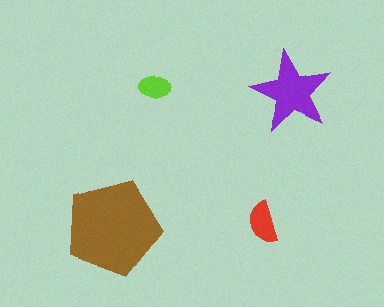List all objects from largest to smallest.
The brown pentagon, the purple star, the red semicircle, the lime ellipse.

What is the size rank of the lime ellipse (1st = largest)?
4th.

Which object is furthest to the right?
The purple star is rightmost.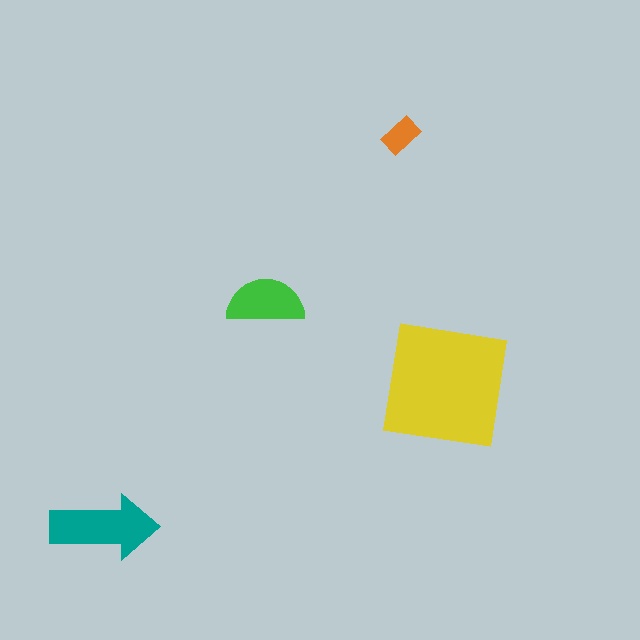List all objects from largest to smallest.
The yellow square, the teal arrow, the green semicircle, the orange rectangle.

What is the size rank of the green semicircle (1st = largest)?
3rd.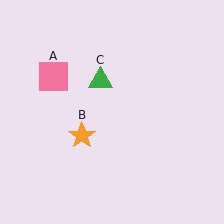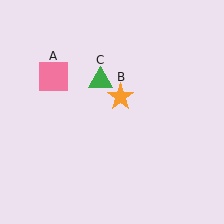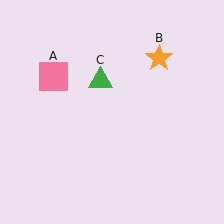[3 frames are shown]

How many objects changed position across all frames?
1 object changed position: orange star (object B).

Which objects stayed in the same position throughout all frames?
Pink square (object A) and green triangle (object C) remained stationary.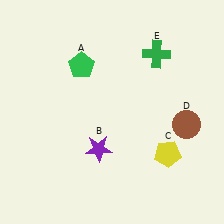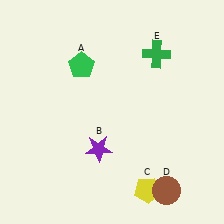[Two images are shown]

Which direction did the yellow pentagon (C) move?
The yellow pentagon (C) moved down.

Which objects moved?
The objects that moved are: the yellow pentagon (C), the brown circle (D).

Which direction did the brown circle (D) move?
The brown circle (D) moved down.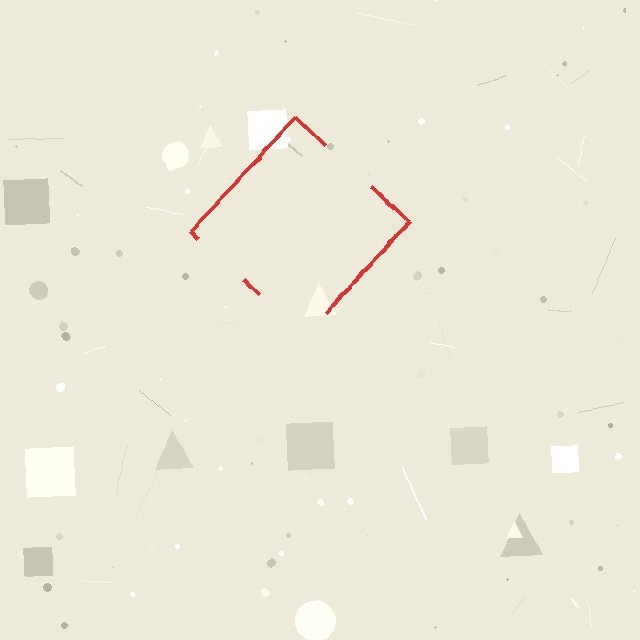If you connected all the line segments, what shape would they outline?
They would outline a diamond.